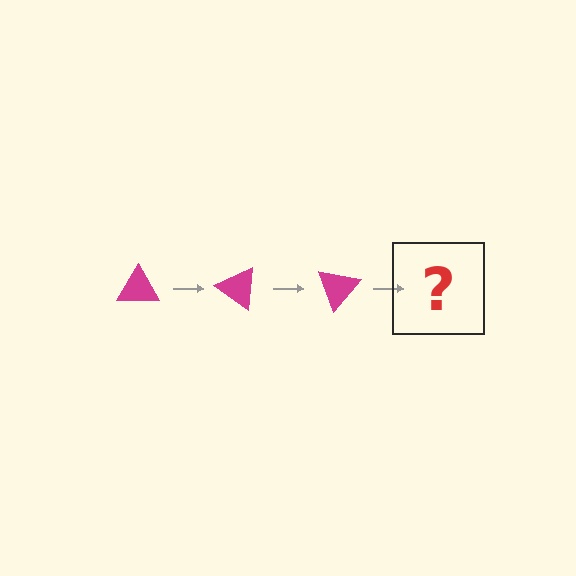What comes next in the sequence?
The next element should be a magenta triangle rotated 105 degrees.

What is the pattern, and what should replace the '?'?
The pattern is that the triangle rotates 35 degrees each step. The '?' should be a magenta triangle rotated 105 degrees.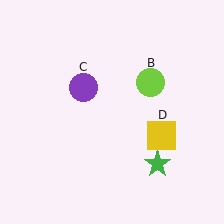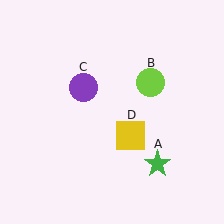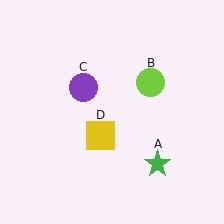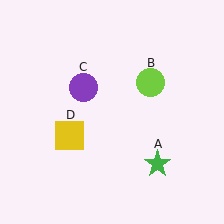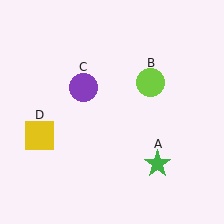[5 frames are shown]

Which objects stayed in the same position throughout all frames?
Green star (object A) and lime circle (object B) and purple circle (object C) remained stationary.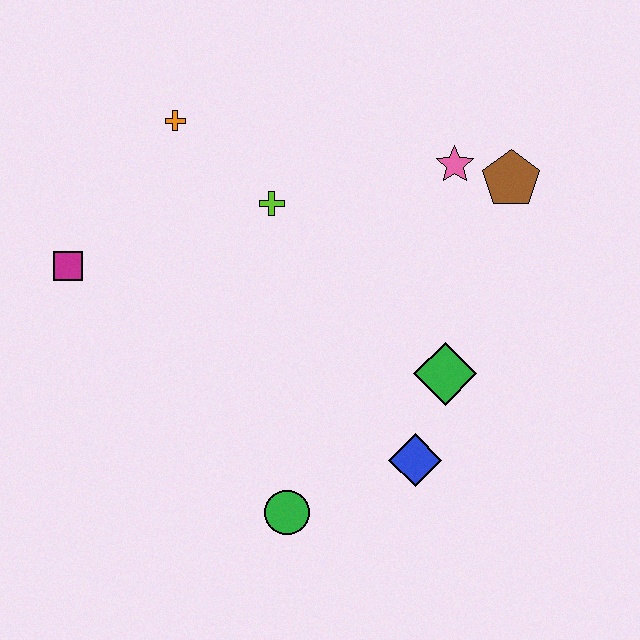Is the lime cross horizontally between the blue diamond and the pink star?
No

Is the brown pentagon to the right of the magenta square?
Yes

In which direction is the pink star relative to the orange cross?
The pink star is to the right of the orange cross.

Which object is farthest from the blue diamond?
The orange cross is farthest from the blue diamond.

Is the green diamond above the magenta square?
No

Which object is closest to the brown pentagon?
The pink star is closest to the brown pentagon.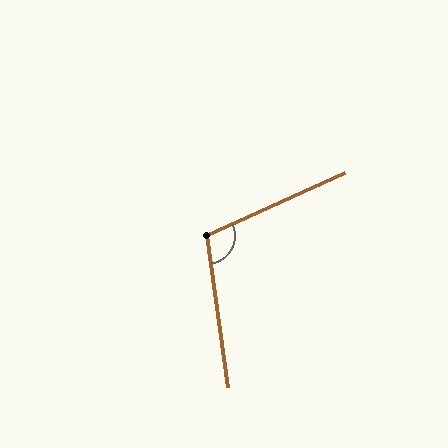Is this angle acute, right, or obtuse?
It is obtuse.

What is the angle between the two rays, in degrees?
Approximately 107 degrees.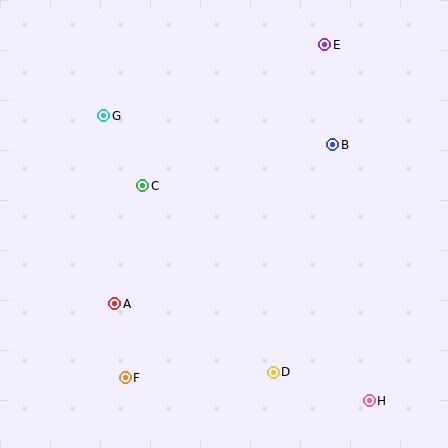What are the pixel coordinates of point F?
Point F is at (125, 378).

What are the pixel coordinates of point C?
Point C is at (143, 186).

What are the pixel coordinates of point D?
Point D is at (273, 372).